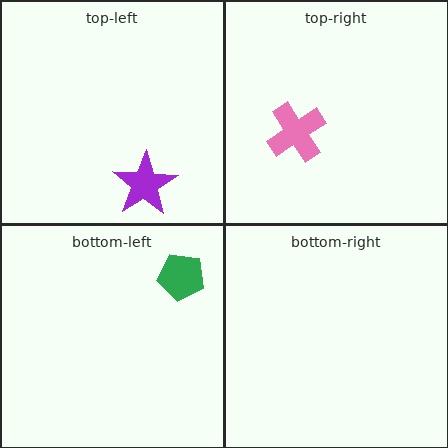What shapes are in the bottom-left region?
The green pentagon.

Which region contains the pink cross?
The top-right region.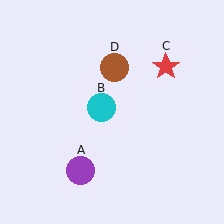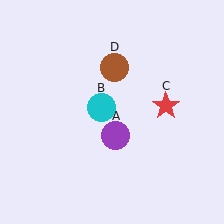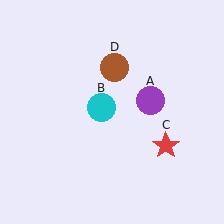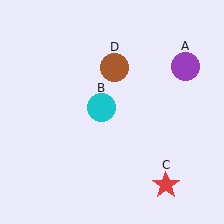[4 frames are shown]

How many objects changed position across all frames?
2 objects changed position: purple circle (object A), red star (object C).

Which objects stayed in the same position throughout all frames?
Cyan circle (object B) and brown circle (object D) remained stationary.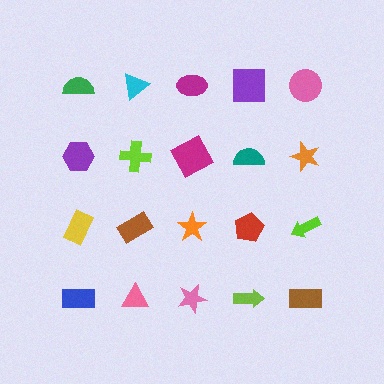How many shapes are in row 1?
5 shapes.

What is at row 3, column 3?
An orange star.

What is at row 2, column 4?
A teal semicircle.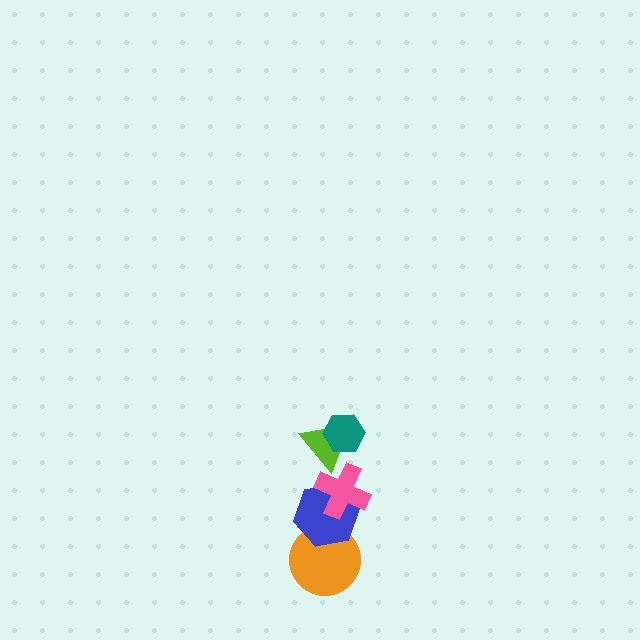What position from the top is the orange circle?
The orange circle is 5th from the top.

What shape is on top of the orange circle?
The blue hexagon is on top of the orange circle.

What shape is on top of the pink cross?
The lime triangle is on top of the pink cross.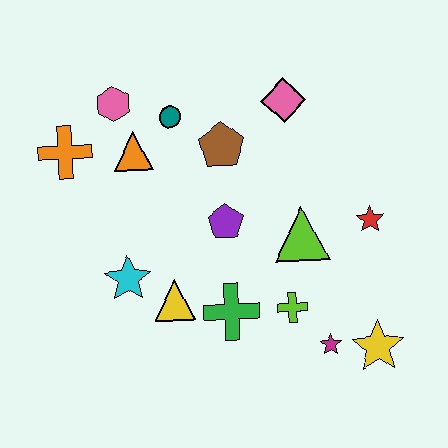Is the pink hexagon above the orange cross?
Yes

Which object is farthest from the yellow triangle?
The pink diamond is farthest from the yellow triangle.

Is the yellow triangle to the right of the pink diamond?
No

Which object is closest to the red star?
The lime triangle is closest to the red star.